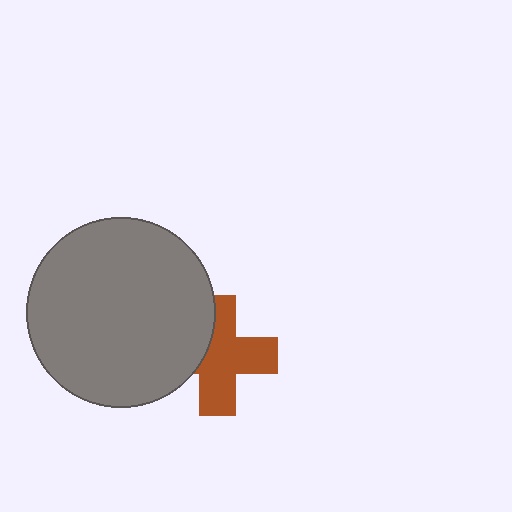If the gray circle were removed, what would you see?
You would see the complete brown cross.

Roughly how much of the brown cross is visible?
Most of it is visible (roughly 67%).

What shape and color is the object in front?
The object in front is a gray circle.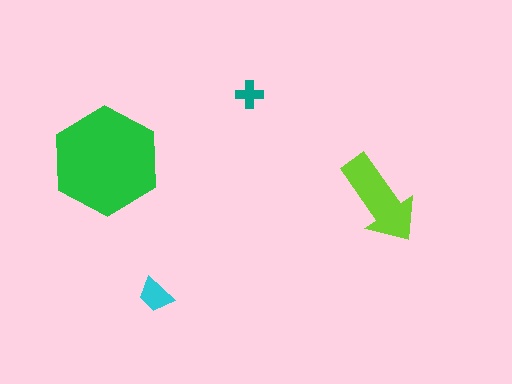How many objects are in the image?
There are 4 objects in the image.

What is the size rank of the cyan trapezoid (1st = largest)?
3rd.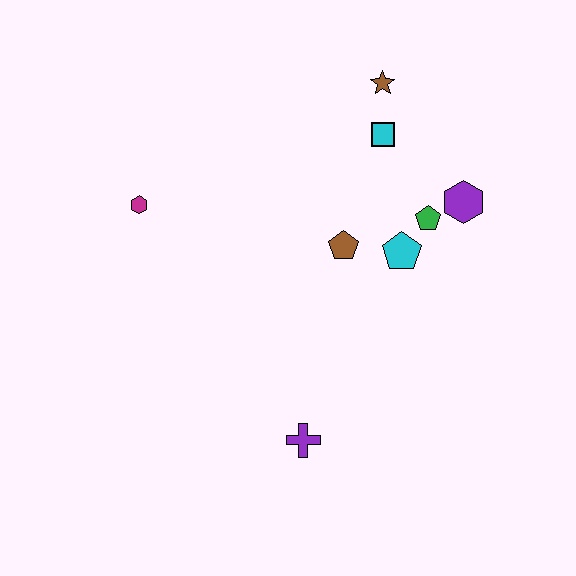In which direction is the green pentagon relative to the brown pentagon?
The green pentagon is to the right of the brown pentagon.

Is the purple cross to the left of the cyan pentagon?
Yes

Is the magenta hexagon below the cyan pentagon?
No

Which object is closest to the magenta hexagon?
The brown pentagon is closest to the magenta hexagon.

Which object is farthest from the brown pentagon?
The magenta hexagon is farthest from the brown pentagon.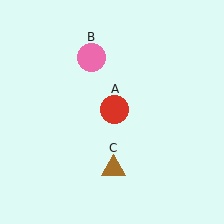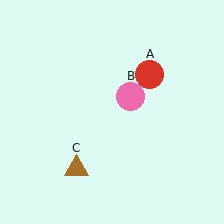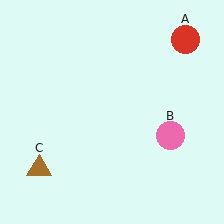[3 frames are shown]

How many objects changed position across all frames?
3 objects changed position: red circle (object A), pink circle (object B), brown triangle (object C).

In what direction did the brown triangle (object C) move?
The brown triangle (object C) moved left.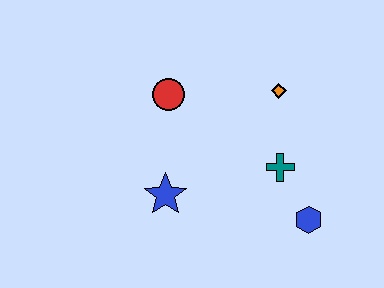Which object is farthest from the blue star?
The orange diamond is farthest from the blue star.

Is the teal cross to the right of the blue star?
Yes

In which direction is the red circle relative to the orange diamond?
The red circle is to the left of the orange diamond.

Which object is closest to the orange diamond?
The teal cross is closest to the orange diamond.